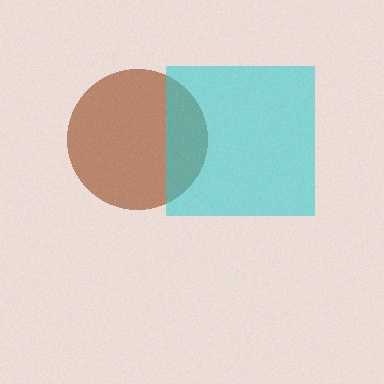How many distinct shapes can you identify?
There are 2 distinct shapes: a brown circle, a cyan square.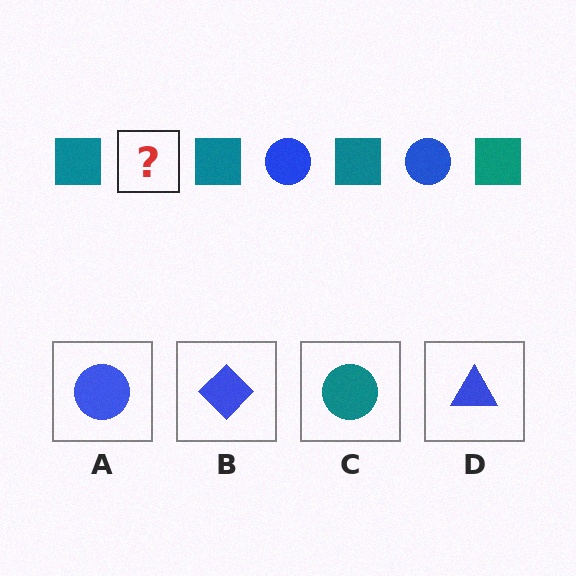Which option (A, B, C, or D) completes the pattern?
A.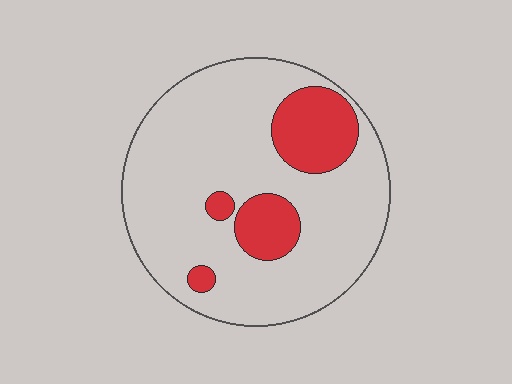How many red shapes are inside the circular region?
4.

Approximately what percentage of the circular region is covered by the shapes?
Approximately 20%.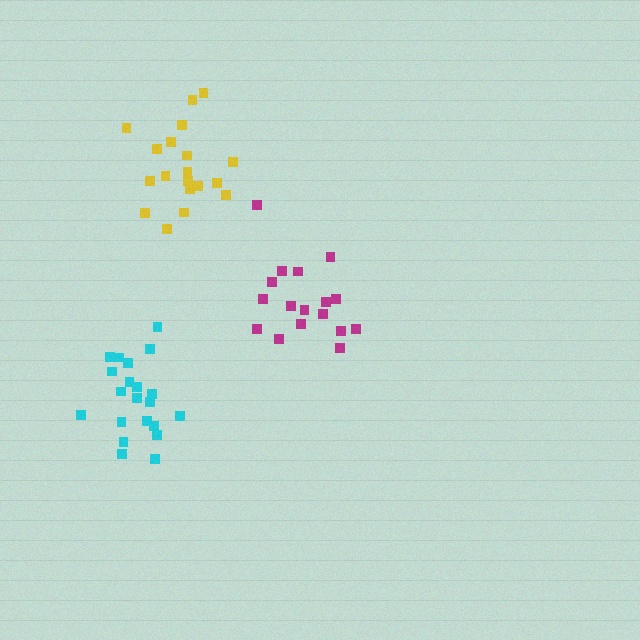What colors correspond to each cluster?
The clusters are colored: cyan, magenta, yellow.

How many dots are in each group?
Group 1: 21 dots, Group 2: 17 dots, Group 3: 19 dots (57 total).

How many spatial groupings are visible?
There are 3 spatial groupings.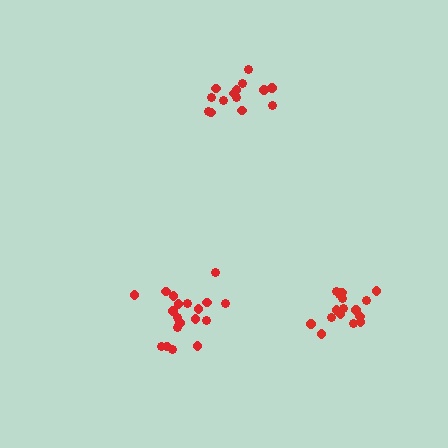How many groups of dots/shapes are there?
There are 3 groups.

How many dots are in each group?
Group 1: 14 dots, Group 2: 19 dots, Group 3: 16 dots (49 total).